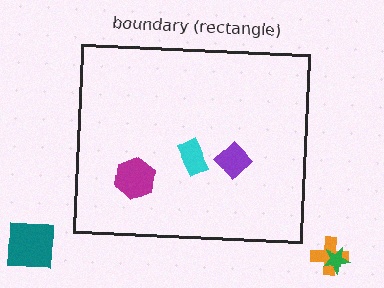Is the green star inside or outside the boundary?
Outside.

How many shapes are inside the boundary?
3 inside, 3 outside.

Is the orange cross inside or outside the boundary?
Outside.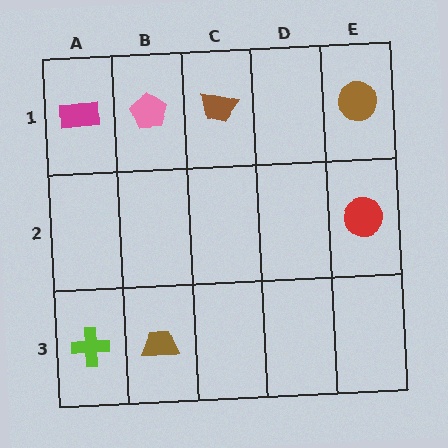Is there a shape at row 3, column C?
No, that cell is empty.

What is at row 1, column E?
A brown circle.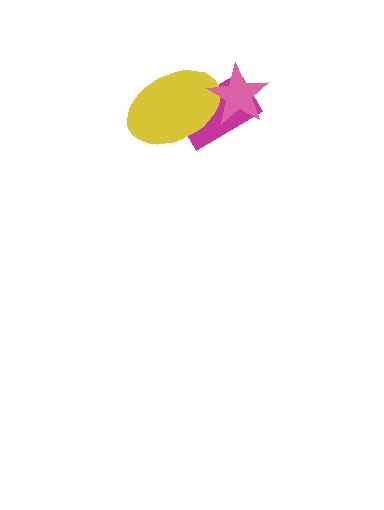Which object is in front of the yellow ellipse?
The pink star is in front of the yellow ellipse.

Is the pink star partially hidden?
No, no other shape covers it.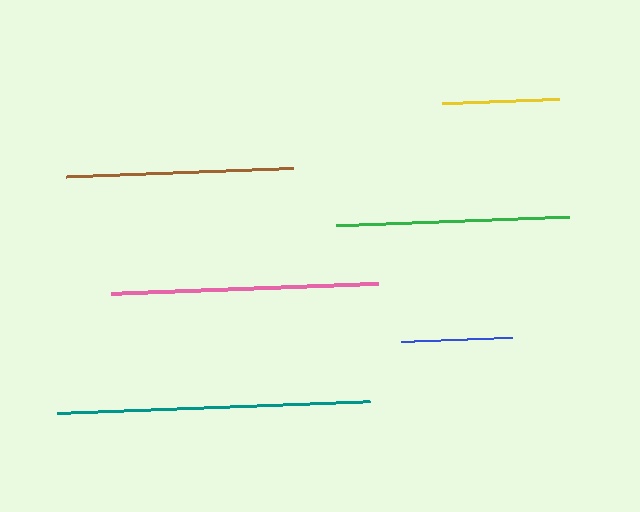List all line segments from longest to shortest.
From longest to shortest: teal, pink, green, brown, yellow, blue.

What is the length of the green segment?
The green segment is approximately 233 pixels long.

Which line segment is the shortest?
The blue line is the shortest at approximately 112 pixels.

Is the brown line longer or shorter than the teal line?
The teal line is longer than the brown line.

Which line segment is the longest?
The teal line is the longest at approximately 313 pixels.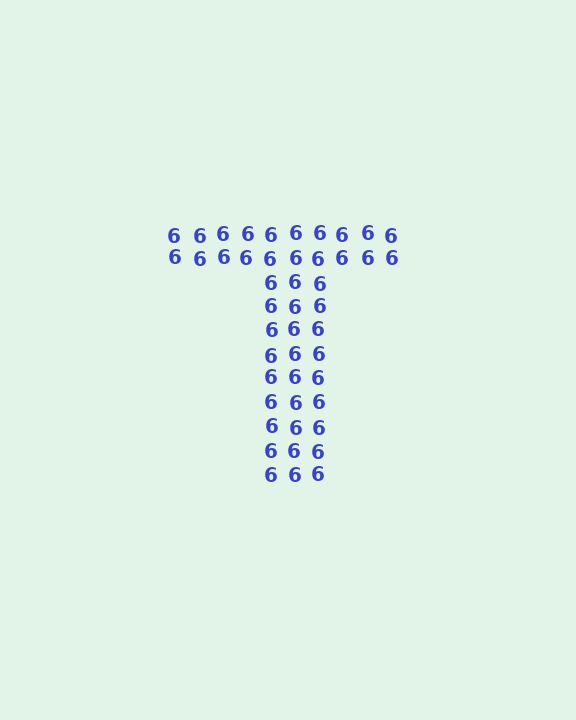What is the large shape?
The large shape is the letter T.